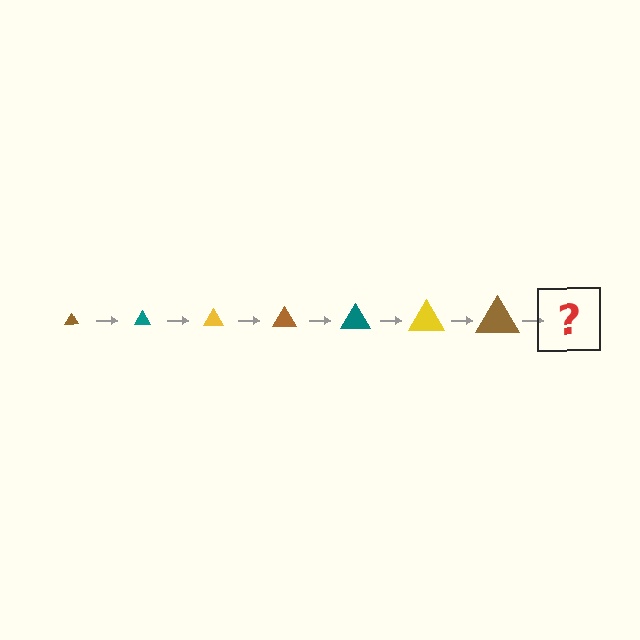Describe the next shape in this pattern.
It should be a teal triangle, larger than the previous one.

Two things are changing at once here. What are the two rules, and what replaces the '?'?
The two rules are that the triangle grows larger each step and the color cycles through brown, teal, and yellow. The '?' should be a teal triangle, larger than the previous one.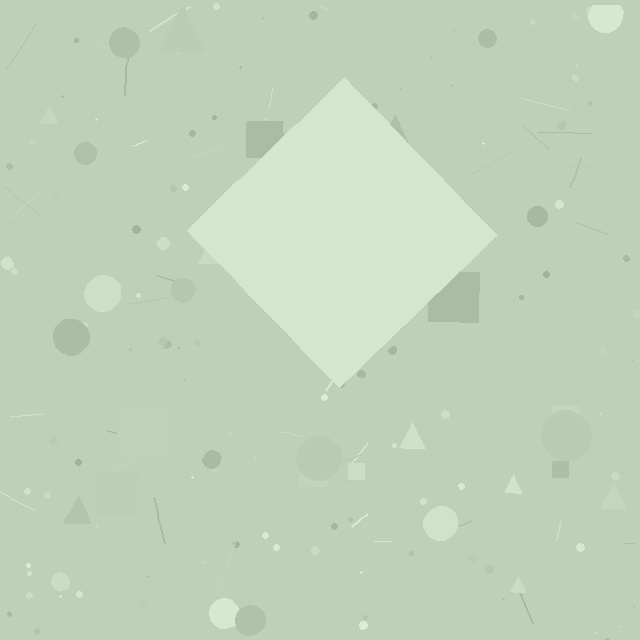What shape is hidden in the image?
A diamond is hidden in the image.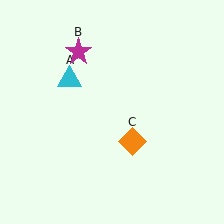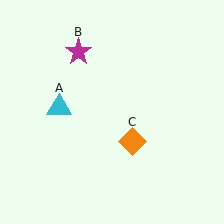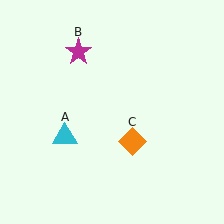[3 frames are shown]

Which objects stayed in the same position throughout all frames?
Magenta star (object B) and orange diamond (object C) remained stationary.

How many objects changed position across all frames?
1 object changed position: cyan triangle (object A).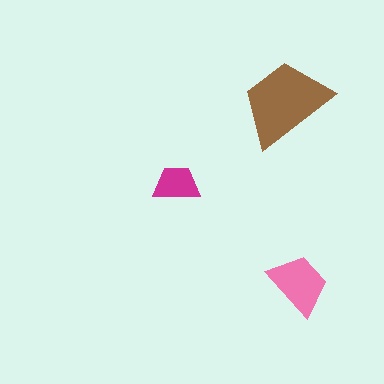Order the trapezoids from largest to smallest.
the brown one, the pink one, the magenta one.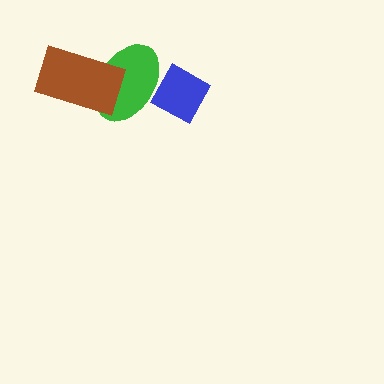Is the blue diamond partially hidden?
Yes, it is partially covered by another shape.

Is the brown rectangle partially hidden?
No, no other shape covers it.